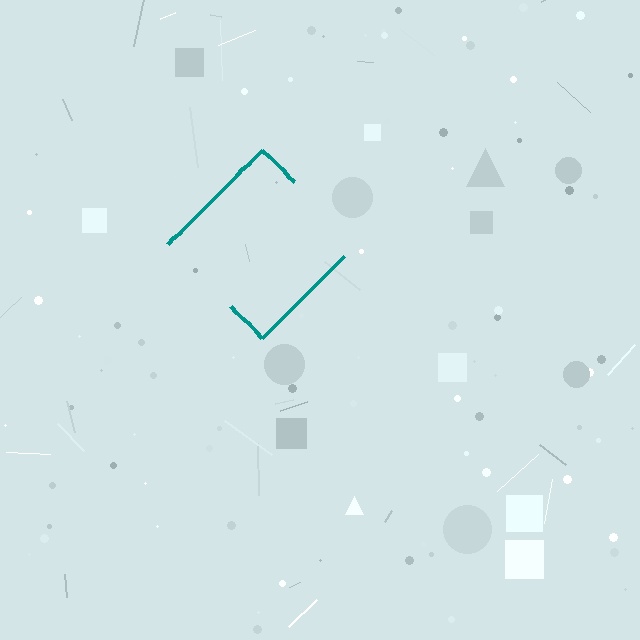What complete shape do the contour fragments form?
The contour fragments form a diamond.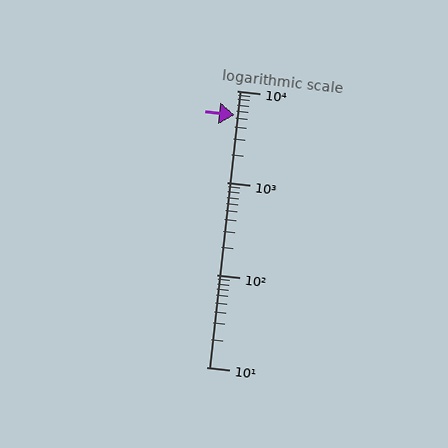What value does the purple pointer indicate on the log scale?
The pointer indicates approximately 5400.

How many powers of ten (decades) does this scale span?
The scale spans 3 decades, from 10 to 10000.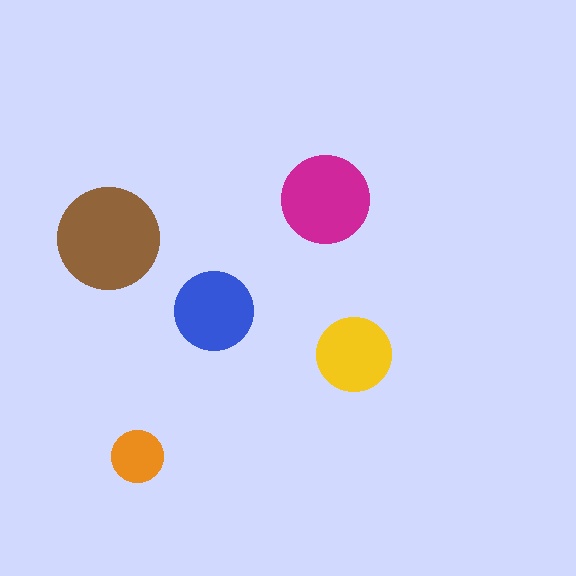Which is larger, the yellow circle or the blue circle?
The blue one.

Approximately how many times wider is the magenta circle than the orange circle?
About 1.5 times wider.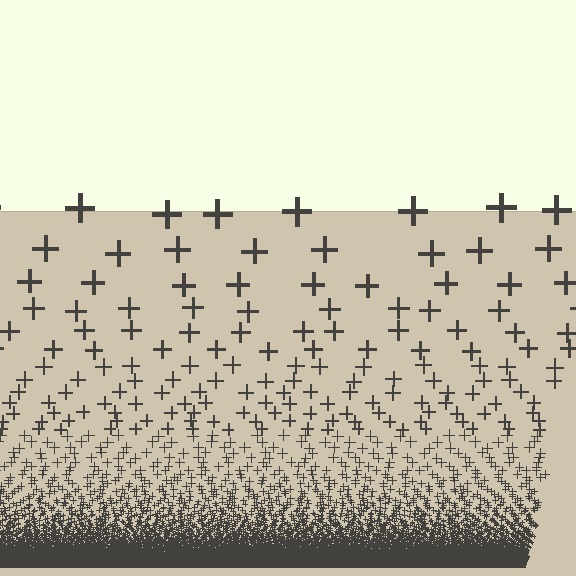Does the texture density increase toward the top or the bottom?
Density increases toward the bottom.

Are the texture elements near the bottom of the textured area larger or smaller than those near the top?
Smaller. The gradient is inverted — elements near the bottom are smaller and denser.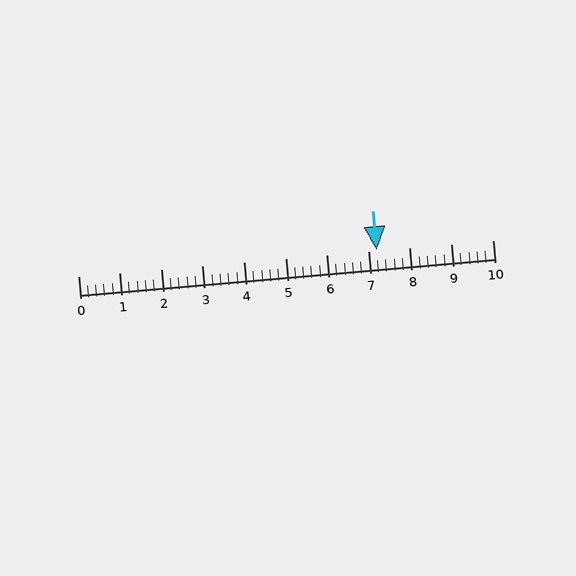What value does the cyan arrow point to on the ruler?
The cyan arrow points to approximately 7.2.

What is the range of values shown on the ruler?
The ruler shows values from 0 to 10.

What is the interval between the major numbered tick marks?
The major tick marks are spaced 1 units apart.